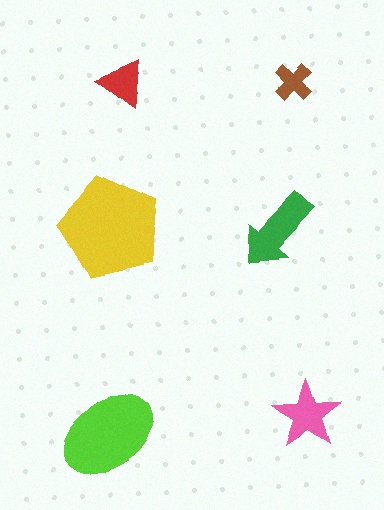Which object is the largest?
The yellow pentagon.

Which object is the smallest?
The brown cross.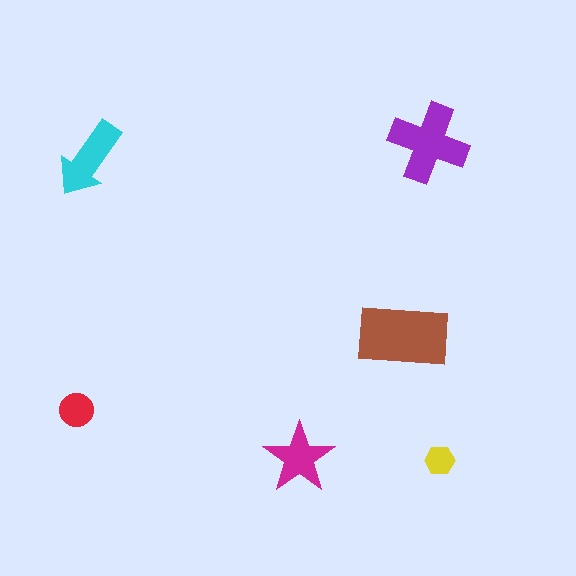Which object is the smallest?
The yellow hexagon.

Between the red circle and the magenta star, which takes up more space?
The magenta star.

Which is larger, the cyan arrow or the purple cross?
The purple cross.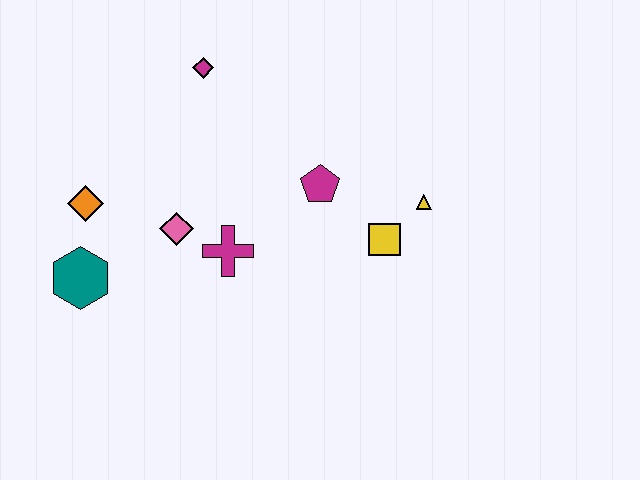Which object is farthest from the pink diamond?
The yellow triangle is farthest from the pink diamond.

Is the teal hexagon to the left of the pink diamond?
Yes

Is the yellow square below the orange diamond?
Yes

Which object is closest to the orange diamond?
The teal hexagon is closest to the orange diamond.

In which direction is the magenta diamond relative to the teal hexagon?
The magenta diamond is above the teal hexagon.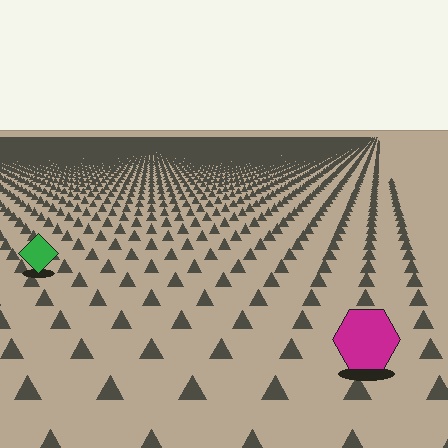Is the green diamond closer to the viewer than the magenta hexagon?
No. The magenta hexagon is closer — you can tell from the texture gradient: the ground texture is coarser near it.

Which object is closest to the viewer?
The magenta hexagon is closest. The texture marks near it are larger and more spread out.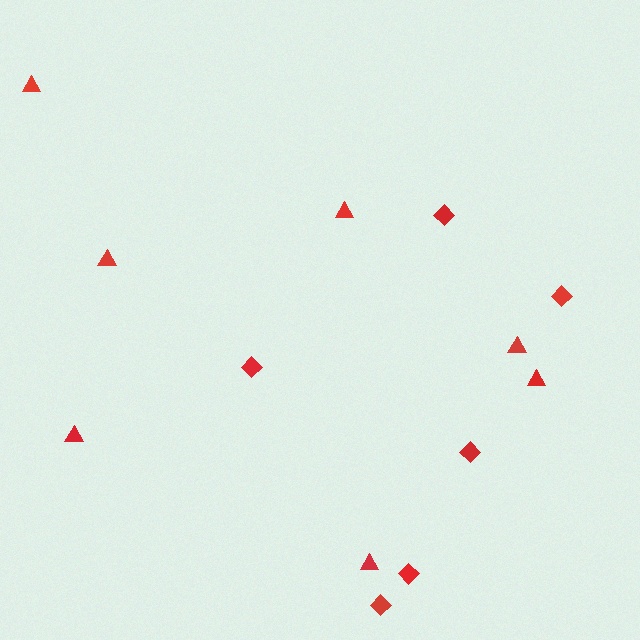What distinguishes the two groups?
There are 2 groups: one group of triangles (7) and one group of diamonds (6).